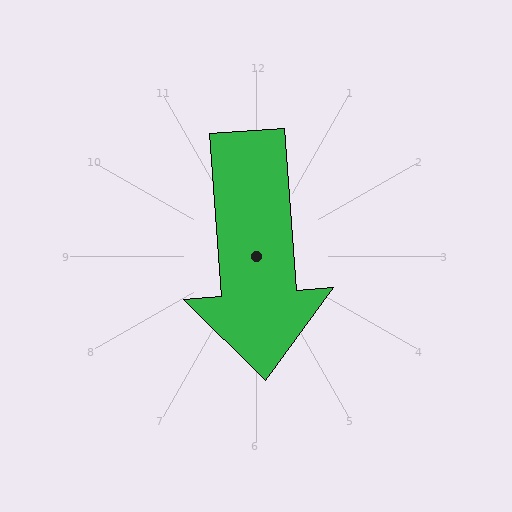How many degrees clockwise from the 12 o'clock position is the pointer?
Approximately 176 degrees.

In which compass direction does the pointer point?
South.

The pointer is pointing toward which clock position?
Roughly 6 o'clock.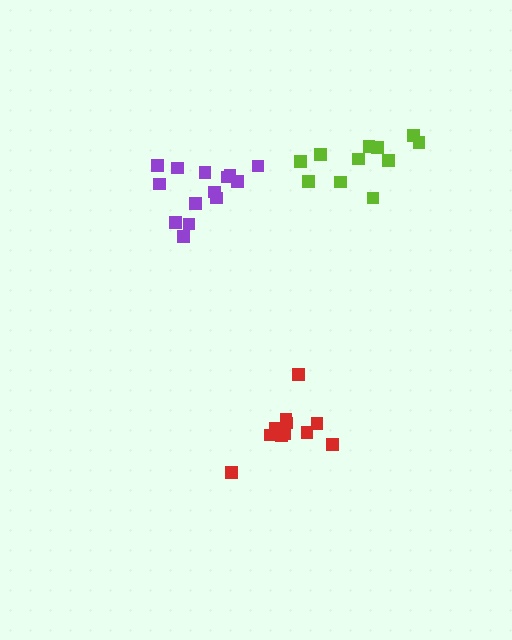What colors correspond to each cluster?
The clusters are colored: purple, red, lime.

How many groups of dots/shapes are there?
There are 3 groups.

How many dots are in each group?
Group 1: 14 dots, Group 2: 11 dots, Group 3: 11 dots (36 total).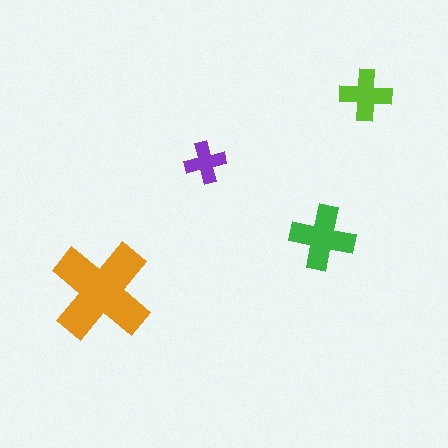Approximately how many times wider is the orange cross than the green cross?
About 1.5 times wider.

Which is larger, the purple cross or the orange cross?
The orange one.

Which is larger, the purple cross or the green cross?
The green one.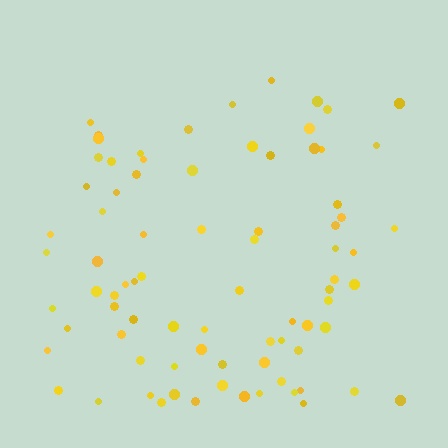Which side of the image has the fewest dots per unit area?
The top.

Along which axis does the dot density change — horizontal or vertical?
Vertical.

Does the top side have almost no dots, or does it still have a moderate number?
Still a moderate number, just noticeably fewer than the bottom.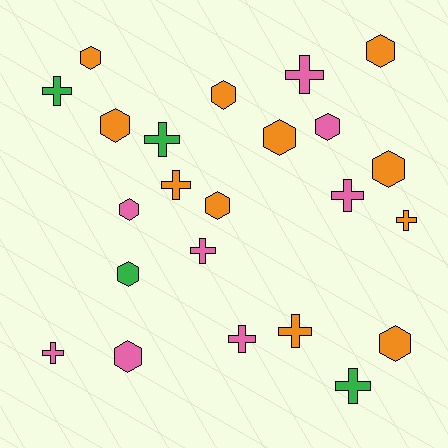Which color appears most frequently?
Orange, with 11 objects.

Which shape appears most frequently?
Hexagon, with 12 objects.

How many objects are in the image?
There are 23 objects.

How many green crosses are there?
There are 3 green crosses.